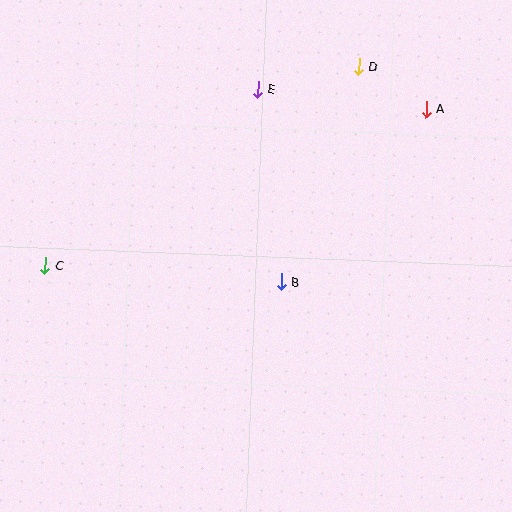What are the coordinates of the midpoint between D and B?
The midpoint between D and B is at (320, 174).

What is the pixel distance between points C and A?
The distance between C and A is 412 pixels.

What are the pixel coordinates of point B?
Point B is at (281, 282).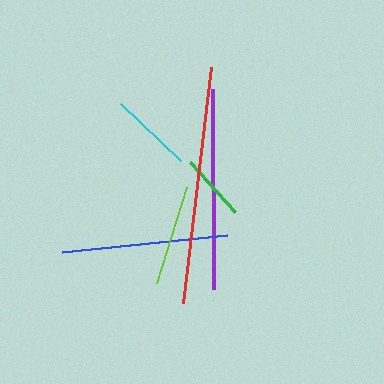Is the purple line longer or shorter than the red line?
The red line is longer than the purple line.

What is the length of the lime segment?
The lime segment is approximately 100 pixels long.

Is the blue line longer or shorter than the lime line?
The blue line is longer than the lime line.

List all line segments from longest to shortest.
From longest to shortest: red, purple, blue, lime, cyan, green.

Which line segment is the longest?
The red line is the longest at approximately 238 pixels.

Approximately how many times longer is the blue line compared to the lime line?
The blue line is approximately 1.7 times the length of the lime line.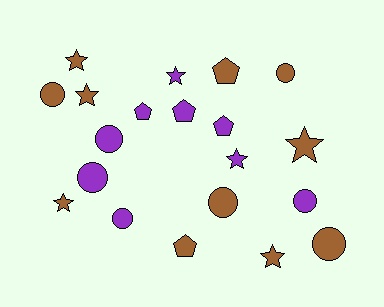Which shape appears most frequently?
Circle, with 8 objects.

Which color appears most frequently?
Brown, with 11 objects.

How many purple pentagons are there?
There are 3 purple pentagons.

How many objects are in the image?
There are 20 objects.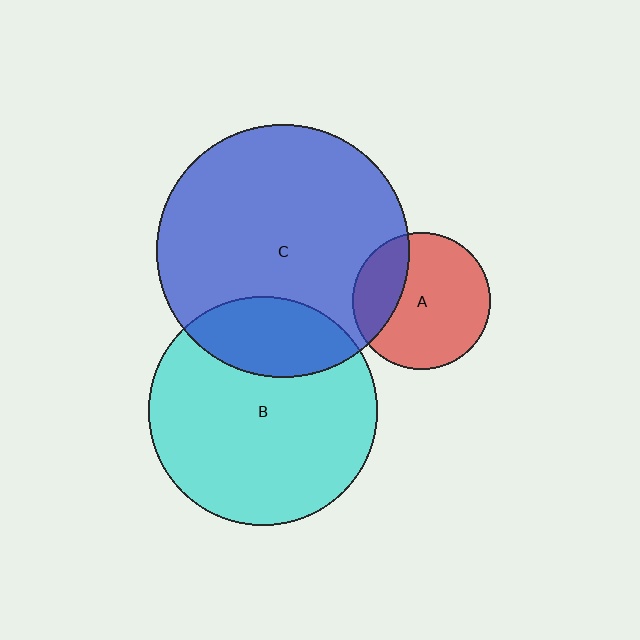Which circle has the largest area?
Circle C (blue).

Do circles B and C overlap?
Yes.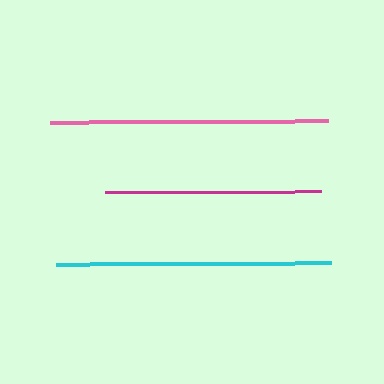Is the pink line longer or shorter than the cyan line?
The pink line is longer than the cyan line.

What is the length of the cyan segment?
The cyan segment is approximately 275 pixels long.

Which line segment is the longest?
The pink line is the longest at approximately 278 pixels.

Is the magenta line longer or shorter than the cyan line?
The cyan line is longer than the magenta line.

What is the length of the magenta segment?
The magenta segment is approximately 215 pixels long.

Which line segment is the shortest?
The magenta line is the shortest at approximately 215 pixels.